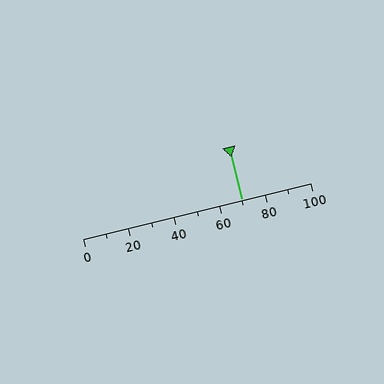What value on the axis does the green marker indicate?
The marker indicates approximately 70.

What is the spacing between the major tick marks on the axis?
The major ticks are spaced 20 apart.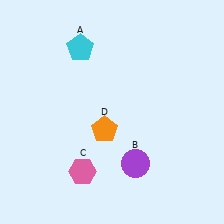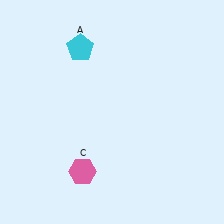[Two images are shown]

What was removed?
The purple circle (B), the orange pentagon (D) were removed in Image 2.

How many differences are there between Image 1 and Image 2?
There are 2 differences between the two images.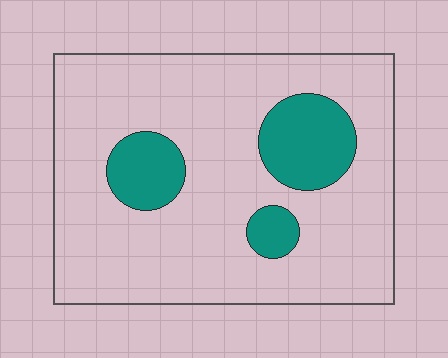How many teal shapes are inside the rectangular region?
3.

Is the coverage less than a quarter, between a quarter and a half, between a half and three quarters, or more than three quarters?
Less than a quarter.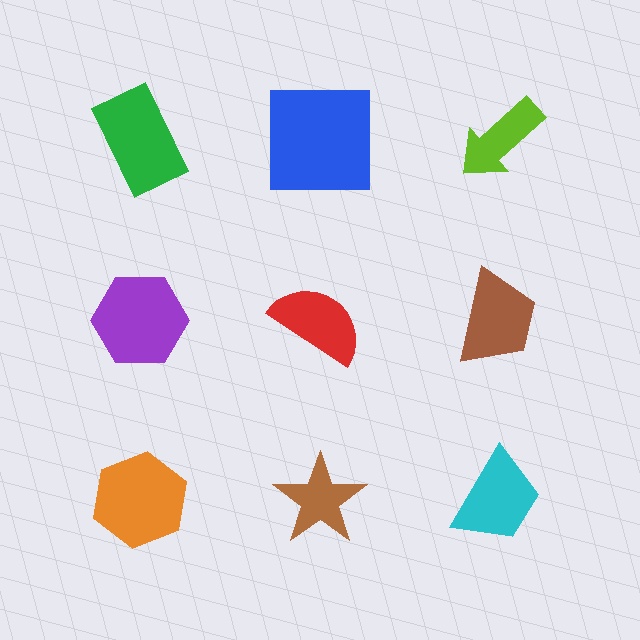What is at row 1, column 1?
A green rectangle.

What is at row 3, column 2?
A brown star.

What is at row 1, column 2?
A blue square.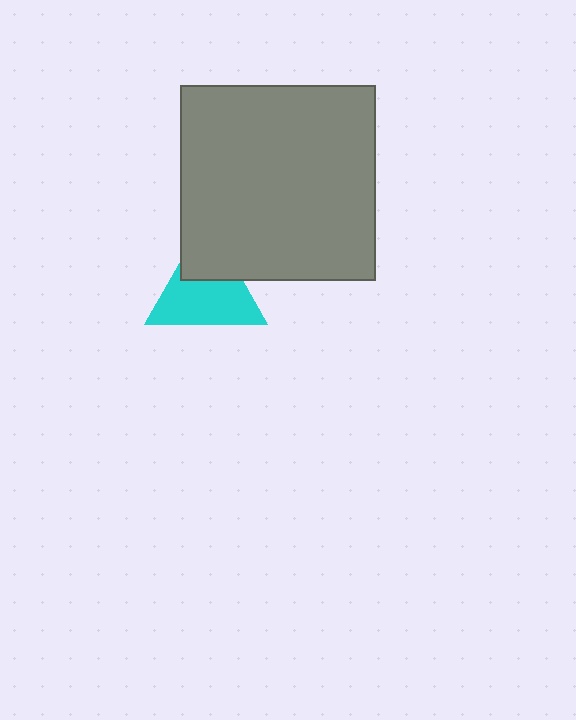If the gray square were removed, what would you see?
You would see the complete cyan triangle.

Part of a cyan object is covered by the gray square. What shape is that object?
It is a triangle.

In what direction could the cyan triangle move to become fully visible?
The cyan triangle could move down. That would shift it out from behind the gray square entirely.